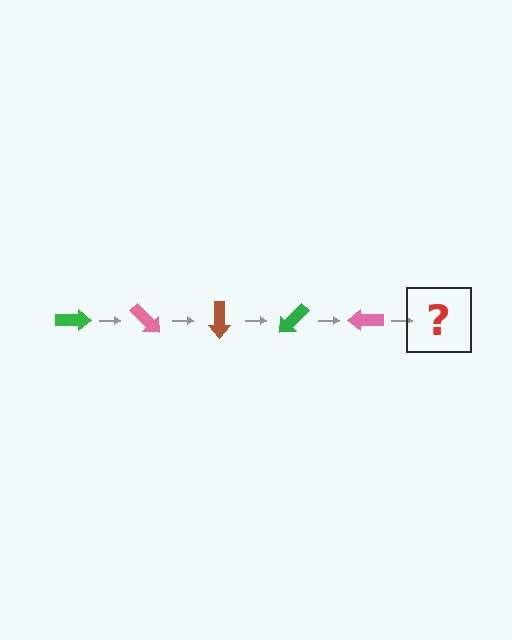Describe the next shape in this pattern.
It should be a brown arrow, rotated 225 degrees from the start.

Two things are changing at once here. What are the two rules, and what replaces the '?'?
The two rules are that it rotates 45 degrees each step and the color cycles through green, pink, and brown. The '?' should be a brown arrow, rotated 225 degrees from the start.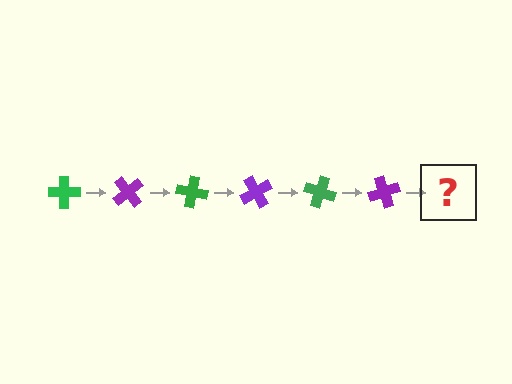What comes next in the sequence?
The next element should be a green cross, rotated 300 degrees from the start.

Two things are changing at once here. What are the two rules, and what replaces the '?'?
The two rules are that it rotates 50 degrees each step and the color cycles through green and purple. The '?' should be a green cross, rotated 300 degrees from the start.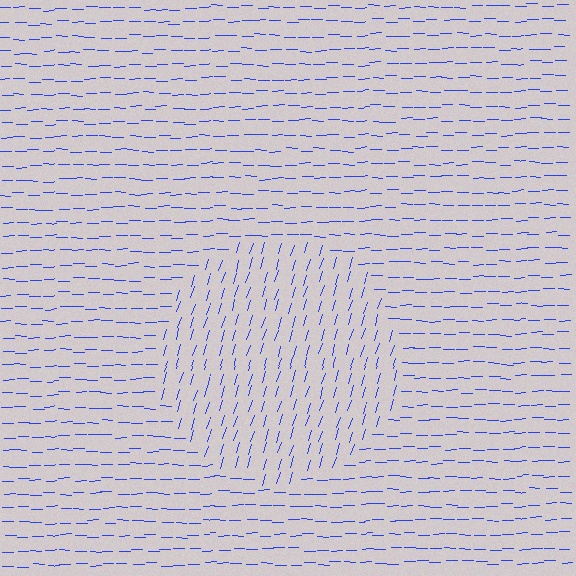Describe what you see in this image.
The image is filled with small blue line segments. A circle region in the image has lines oriented differently from the surrounding lines, creating a visible texture boundary.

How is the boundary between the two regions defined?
The boundary is defined purely by a change in line orientation (approximately 72 degrees difference). All lines are the same color and thickness.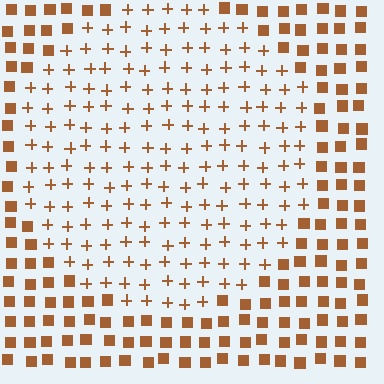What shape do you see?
I see a circle.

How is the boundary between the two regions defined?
The boundary is defined by a change in element shape: plus signs inside vs. squares outside. All elements share the same color and spacing.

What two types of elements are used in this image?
The image uses plus signs inside the circle region and squares outside it.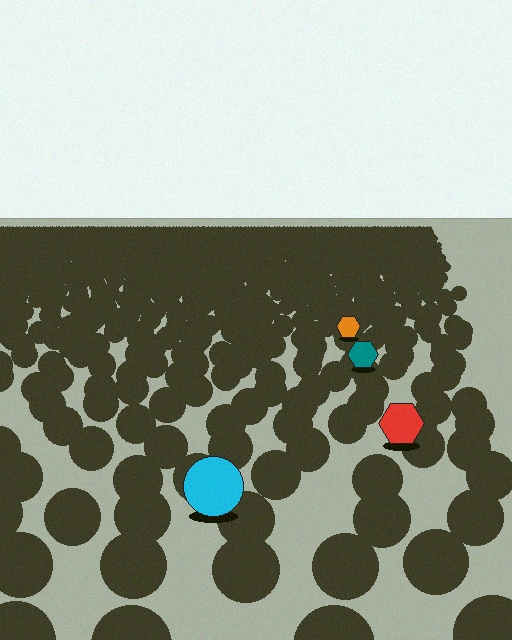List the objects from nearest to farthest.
From nearest to farthest: the cyan circle, the red hexagon, the teal hexagon, the orange hexagon.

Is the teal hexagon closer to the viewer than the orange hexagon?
Yes. The teal hexagon is closer — you can tell from the texture gradient: the ground texture is coarser near it.